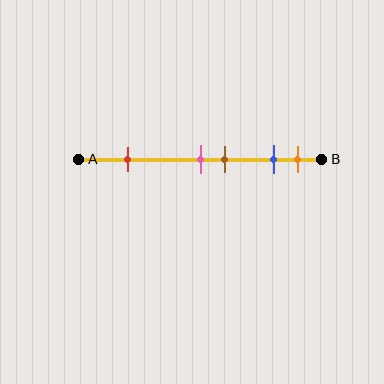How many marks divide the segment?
There are 5 marks dividing the segment.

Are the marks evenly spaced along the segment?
No, the marks are not evenly spaced.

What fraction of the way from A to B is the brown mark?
The brown mark is approximately 60% (0.6) of the way from A to B.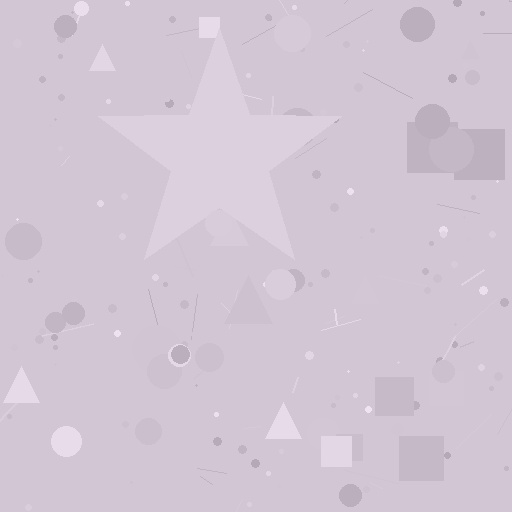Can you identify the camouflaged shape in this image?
The camouflaged shape is a star.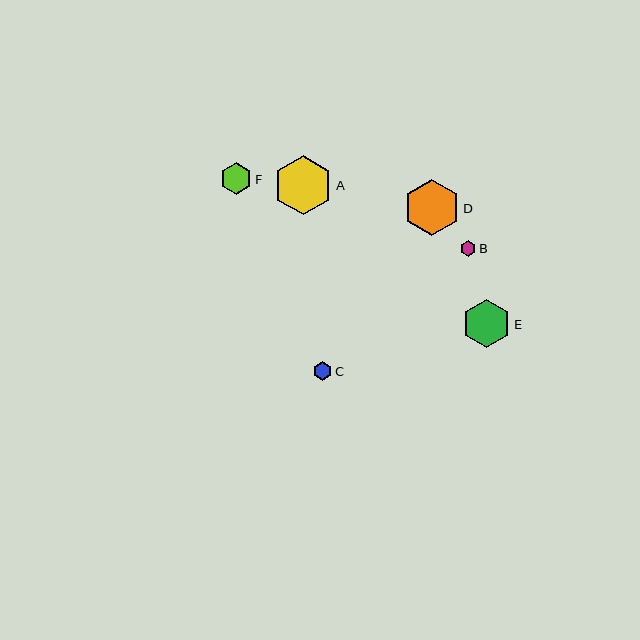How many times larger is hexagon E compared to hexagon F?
Hexagon E is approximately 1.5 times the size of hexagon F.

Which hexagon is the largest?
Hexagon A is the largest with a size of approximately 59 pixels.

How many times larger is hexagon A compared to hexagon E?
Hexagon A is approximately 1.2 times the size of hexagon E.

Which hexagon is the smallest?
Hexagon B is the smallest with a size of approximately 16 pixels.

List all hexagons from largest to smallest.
From largest to smallest: A, D, E, F, C, B.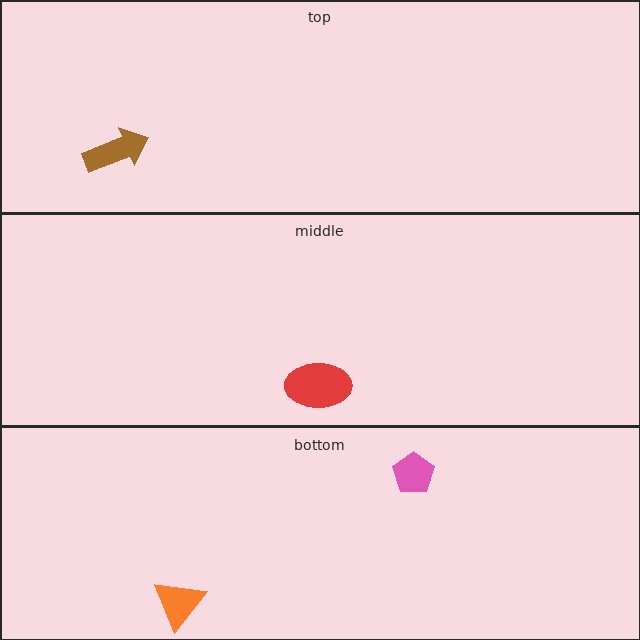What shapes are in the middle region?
The red ellipse.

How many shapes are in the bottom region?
2.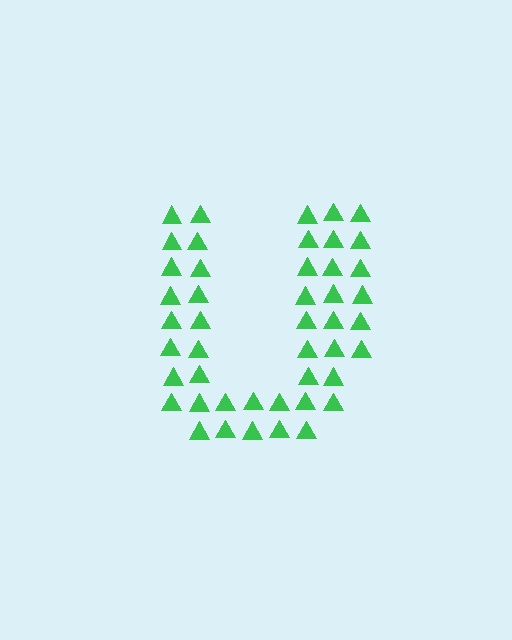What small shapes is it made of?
It is made of small triangles.